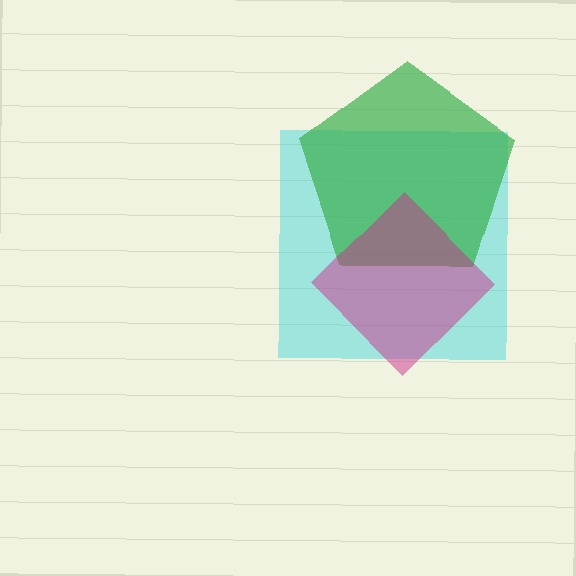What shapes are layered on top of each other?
The layered shapes are: a cyan square, a green pentagon, a magenta diamond.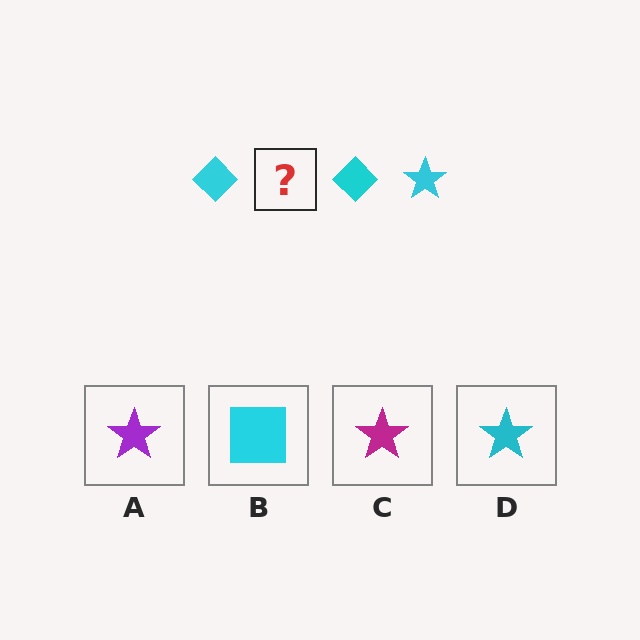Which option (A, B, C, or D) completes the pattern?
D.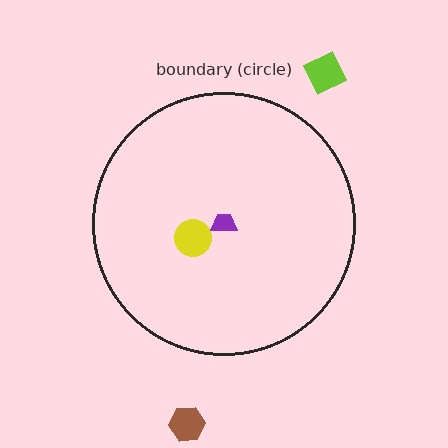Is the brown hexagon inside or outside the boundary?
Outside.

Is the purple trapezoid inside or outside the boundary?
Inside.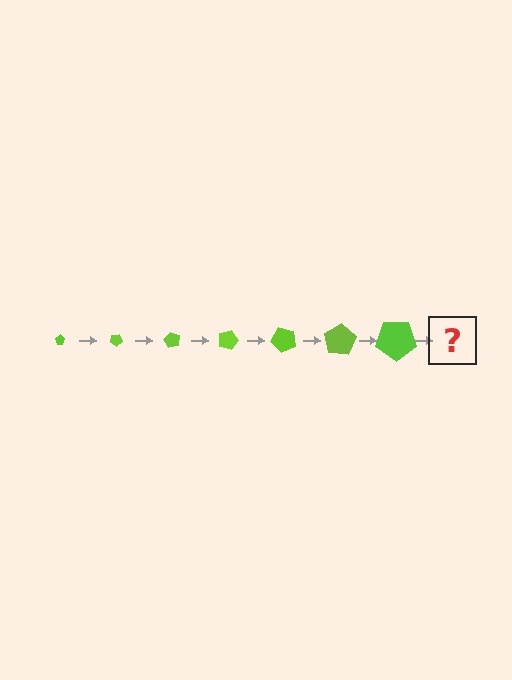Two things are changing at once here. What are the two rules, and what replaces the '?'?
The two rules are that the pentagon grows larger each step and it rotates 30 degrees each step. The '?' should be a pentagon, larger than the previous one and rotated 210 degrees from the start.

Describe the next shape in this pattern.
It should be a pentagon, larger than the previous one and rotated 210 degrees from the start.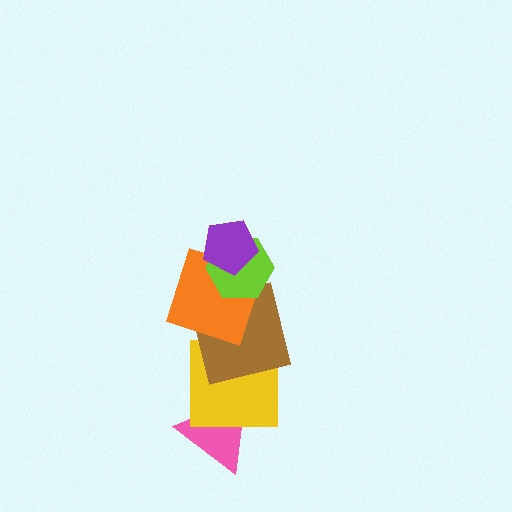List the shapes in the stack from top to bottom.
From top to bottom: the purple pentagon, the lime hexagon, the orange square, the brown square, the yellow square, the pink triangle.